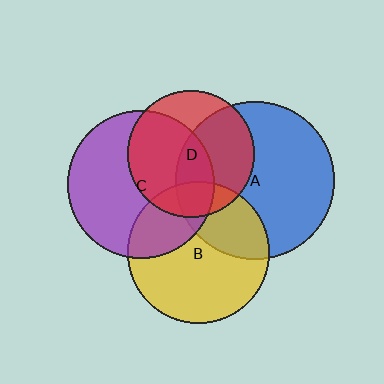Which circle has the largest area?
Circle A (blue).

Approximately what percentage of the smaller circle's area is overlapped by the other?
Approximately 30%.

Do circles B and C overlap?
Yes.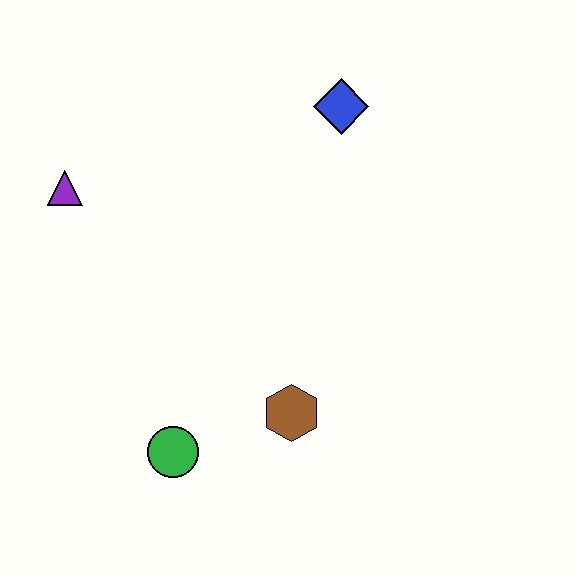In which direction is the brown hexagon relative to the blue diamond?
The brown hexagon is below the blue diamond.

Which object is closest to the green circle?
The brown hexagon is closest to the green circle.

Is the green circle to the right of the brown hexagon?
No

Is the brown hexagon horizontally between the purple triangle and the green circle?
No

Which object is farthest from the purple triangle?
The brown hexagon is farthest from the purple triangle.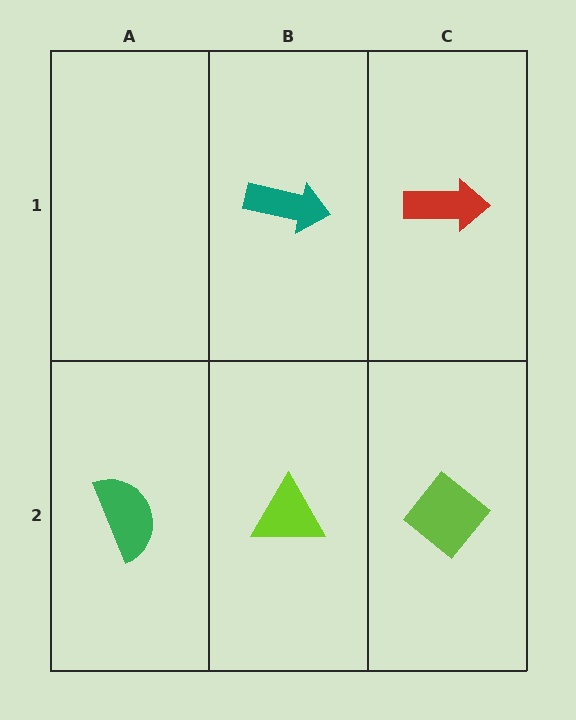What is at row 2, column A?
A green semicircle.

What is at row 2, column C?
A lime diamond.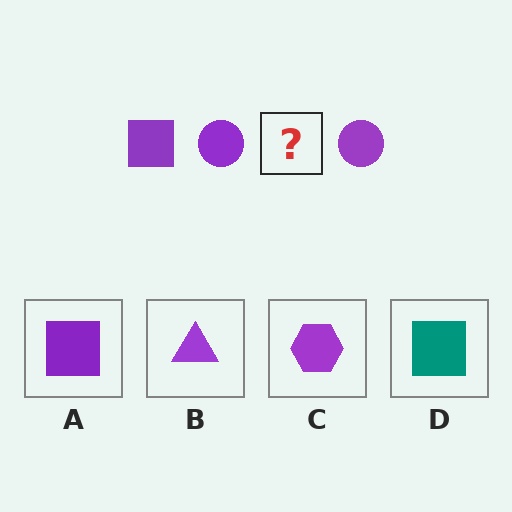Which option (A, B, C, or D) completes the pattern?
A.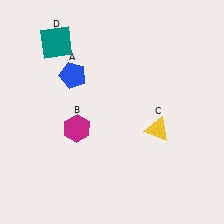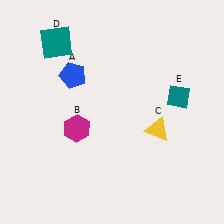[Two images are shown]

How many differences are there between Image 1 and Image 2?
There is 1 difference between the two images.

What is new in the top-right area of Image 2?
A teal diamond (E) was added in the top-right area of Image 2.